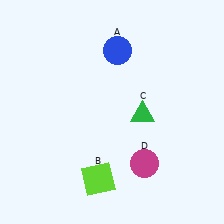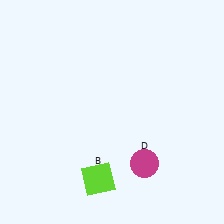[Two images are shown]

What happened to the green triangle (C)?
The green triangle (C) was removed in Image 2. It was in the bottom-right area of Image 1.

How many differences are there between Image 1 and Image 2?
There are 2 differences between the two images.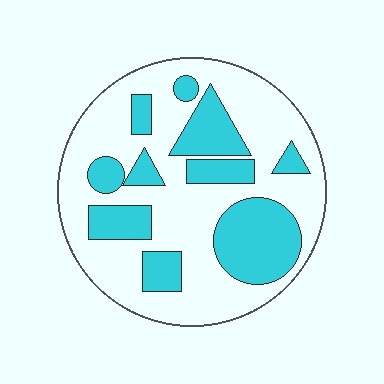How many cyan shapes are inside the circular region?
10.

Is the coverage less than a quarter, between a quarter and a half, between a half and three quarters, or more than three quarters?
Between a quarter and a half.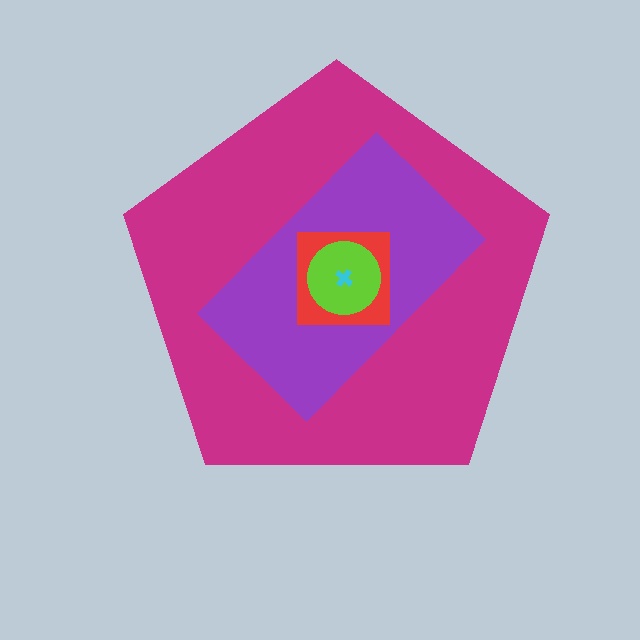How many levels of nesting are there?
5.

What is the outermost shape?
The magenta pentagon.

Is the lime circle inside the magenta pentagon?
Yes.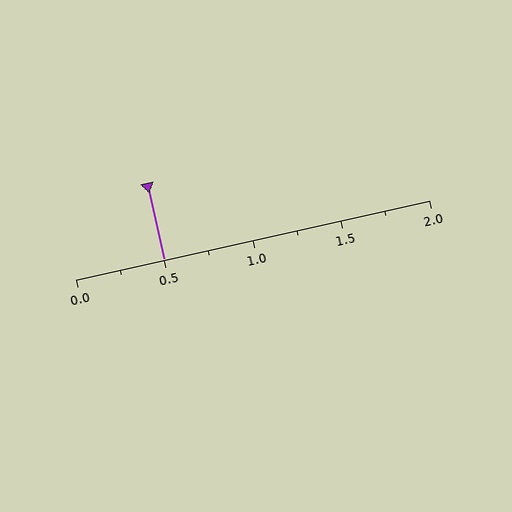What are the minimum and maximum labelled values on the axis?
The axis runs from 0.0 to 2.0.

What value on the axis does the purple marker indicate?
The marker indicates approximately 0.5.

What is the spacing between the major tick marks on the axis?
The major ticks are spaced 0.5 apart.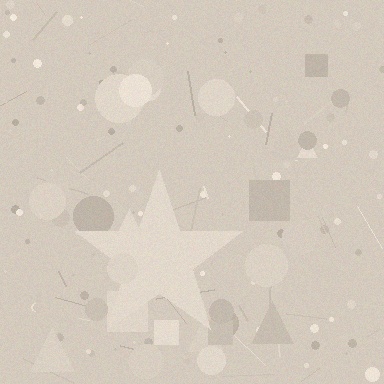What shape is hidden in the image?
A star is hidden in the image.